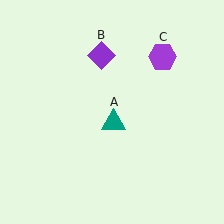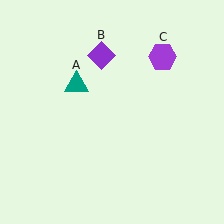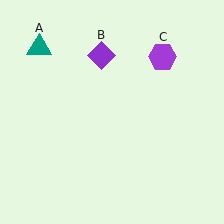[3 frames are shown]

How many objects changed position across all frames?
1 object changed position: teal triangle (object A).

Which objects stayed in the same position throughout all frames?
Purple diamond (object B) and purple hexagon (object C) remained stationary.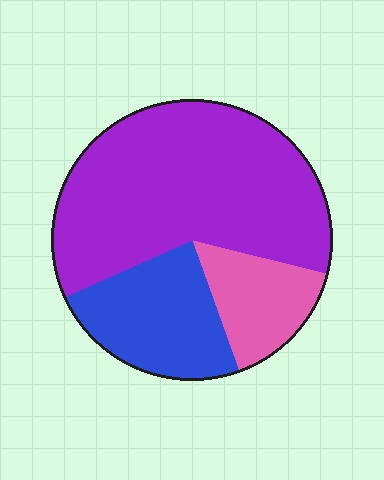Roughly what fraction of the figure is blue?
Blue covers 24% of the figure.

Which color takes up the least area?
Pink, at roughly 15%.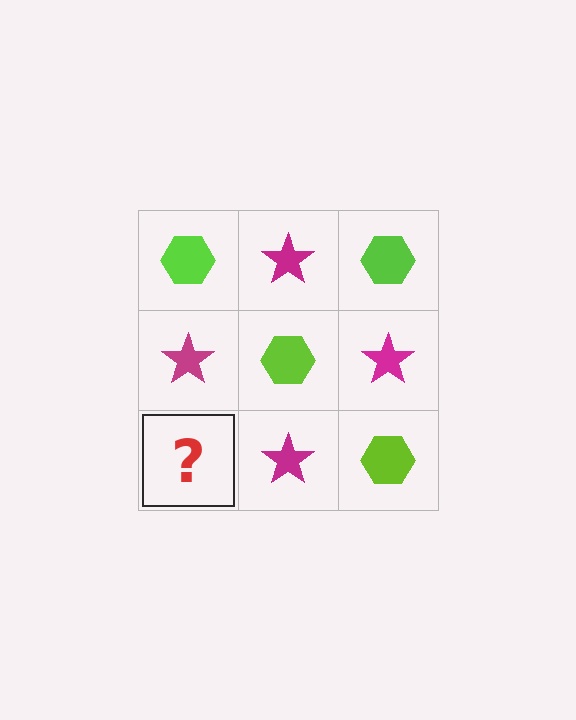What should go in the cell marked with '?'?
The missing cell should contain a lime hexagon.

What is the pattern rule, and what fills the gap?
The rule is that it alternates lime hexagon and magenta star in a checkerboard pattern. The gap should be filled with a lime hexagon.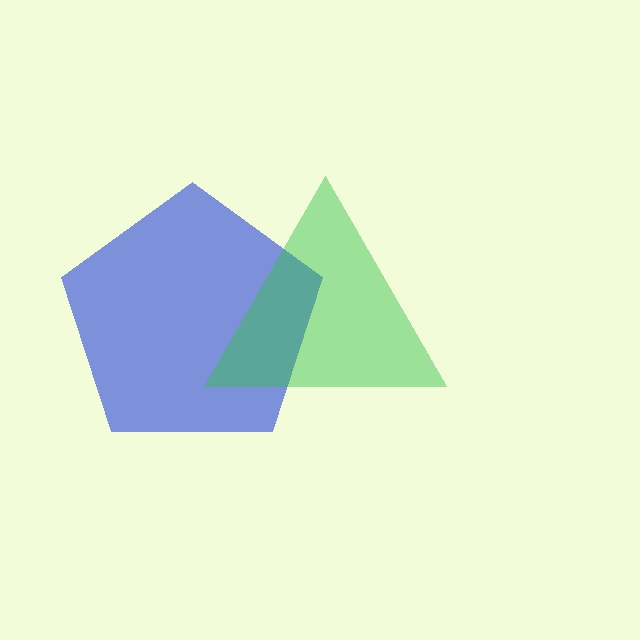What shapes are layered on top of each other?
The layered shapes are: a blue pentagon, a green triangle.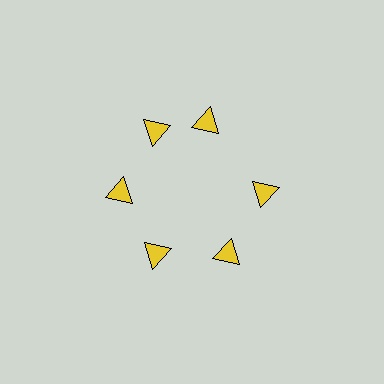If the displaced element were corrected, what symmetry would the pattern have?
It would have 6-fold rotational symmetry — the pattern would map onto itself every 60 degrees.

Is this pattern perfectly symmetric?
No. The 6 yellow triangles are arranged in a ring, but one element near the 1 o'clock position is rotated out of alignment along the ring, breaking the 6-fold rotational symmetry.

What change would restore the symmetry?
The symmetry would be restored by rotating it back into even spacing with its neighbors so that all 6 triangles sit at equal angles and equal distance from the center.